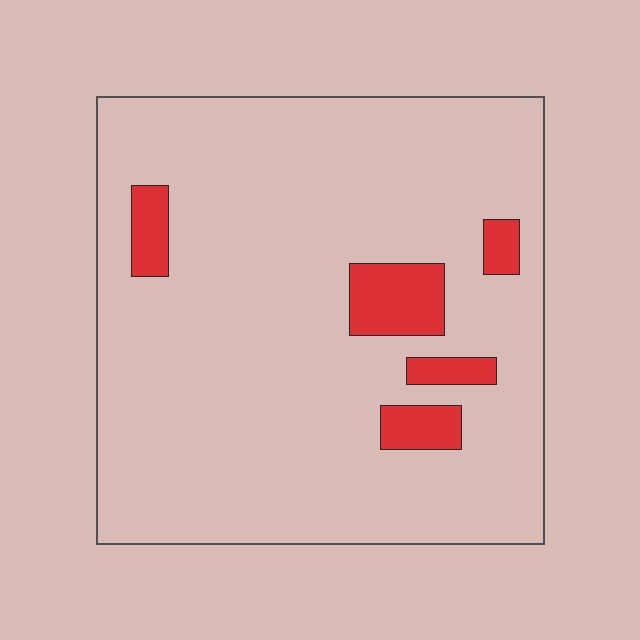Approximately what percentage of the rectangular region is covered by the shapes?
Approximately 10%.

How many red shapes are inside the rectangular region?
5.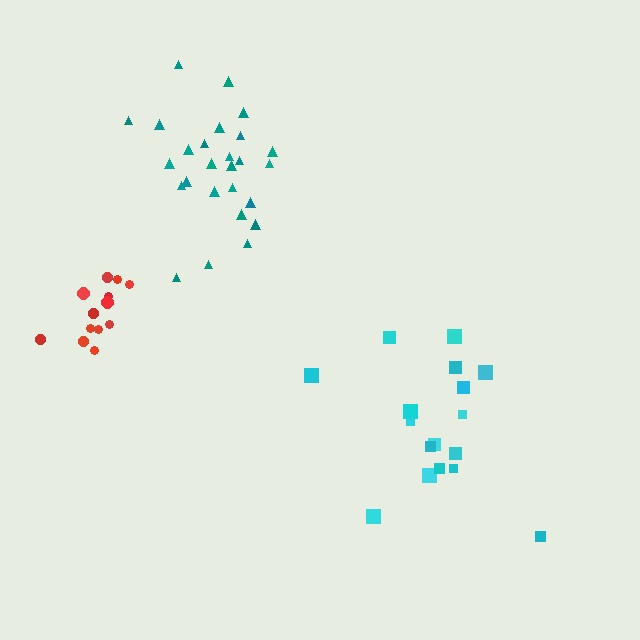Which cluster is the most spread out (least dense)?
Cyan.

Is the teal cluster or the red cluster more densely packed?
Red.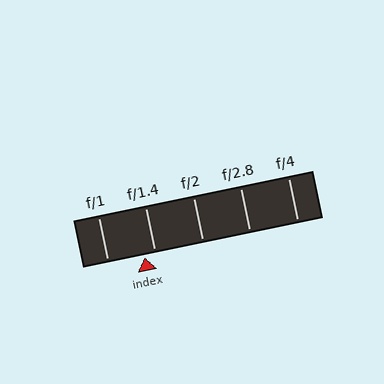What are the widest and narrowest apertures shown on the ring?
The widest aperture shown is f/1 and the narrowest is f/4.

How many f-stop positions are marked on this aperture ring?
There are 5 f-stop positions marked.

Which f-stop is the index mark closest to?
The index mark is closest to f/1.4.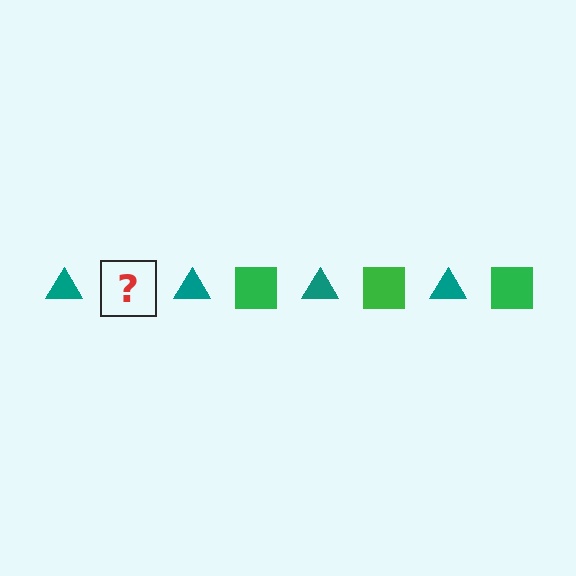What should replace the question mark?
The question mark should be replaced with a green square.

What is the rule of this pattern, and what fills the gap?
The rule is that the pattern alternates between teal triangle and green square. The gap should be filled with a green square.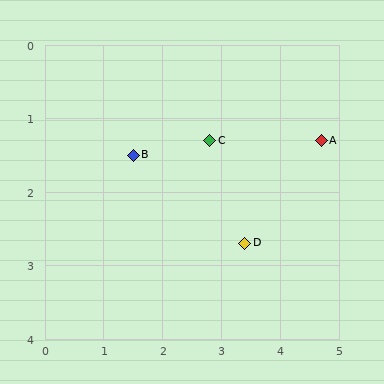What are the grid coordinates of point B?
Point B is at approximately (1.5, 1.5).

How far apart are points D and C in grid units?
Points D and C are about 1.5 grid units apart.